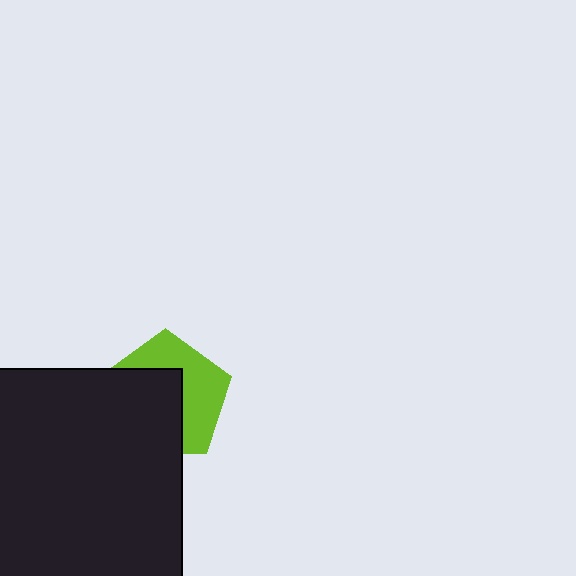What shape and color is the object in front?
The object in front is a black rectangle.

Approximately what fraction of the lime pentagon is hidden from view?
Roughly 54% of the lime pentagon is hidden behind the black rectangle.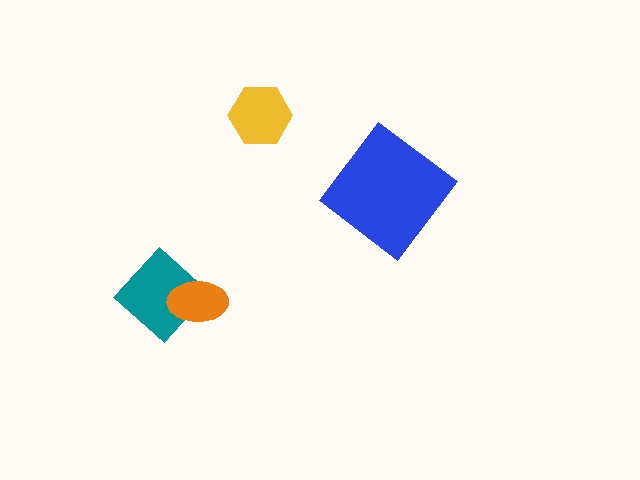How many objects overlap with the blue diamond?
0 objects overlap with the blue diamond.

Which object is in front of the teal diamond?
The orange ellipse is in front of the teal diamond.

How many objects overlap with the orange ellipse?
1 object overlaps with the orange ellipse.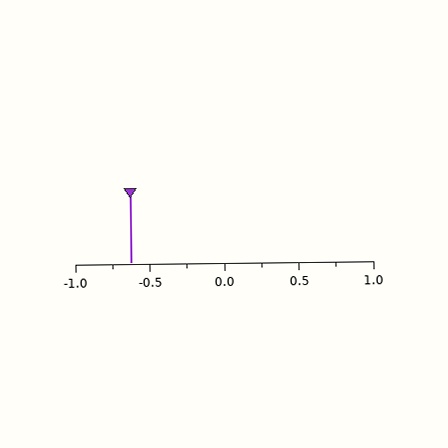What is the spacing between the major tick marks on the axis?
The major ticks are spaced 0.5 apart.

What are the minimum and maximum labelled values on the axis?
The axis runs from -1.0 to 1.0.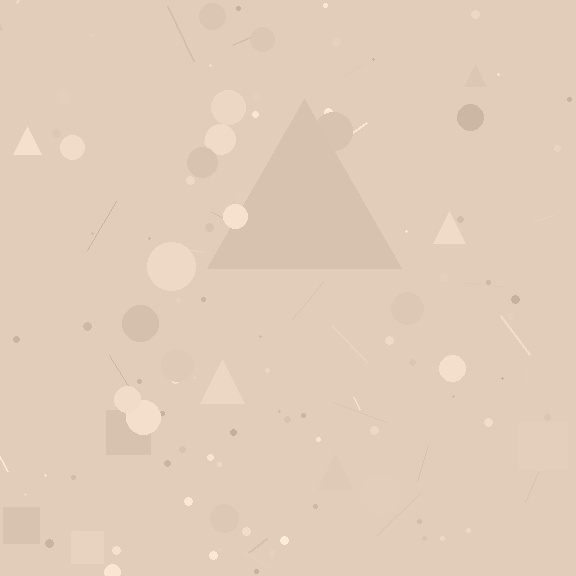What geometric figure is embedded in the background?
A triangle is embedded in the background.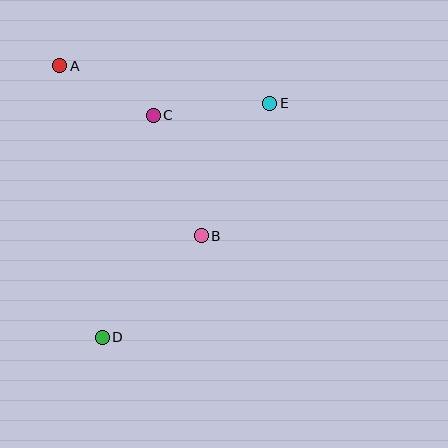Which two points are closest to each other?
Points A and C are closest to each other.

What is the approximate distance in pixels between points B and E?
The distance between B and E is approximately 149 pixels.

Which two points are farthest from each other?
Points D and E are farthest from each other.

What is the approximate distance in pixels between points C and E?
The distance between C and E is approximately 117 pixels.